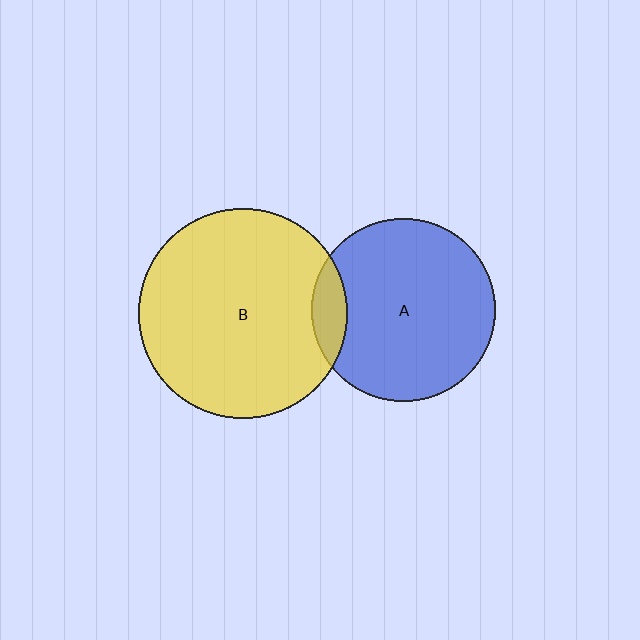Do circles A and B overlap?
Yes.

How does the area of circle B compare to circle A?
Approximately 1.3 times.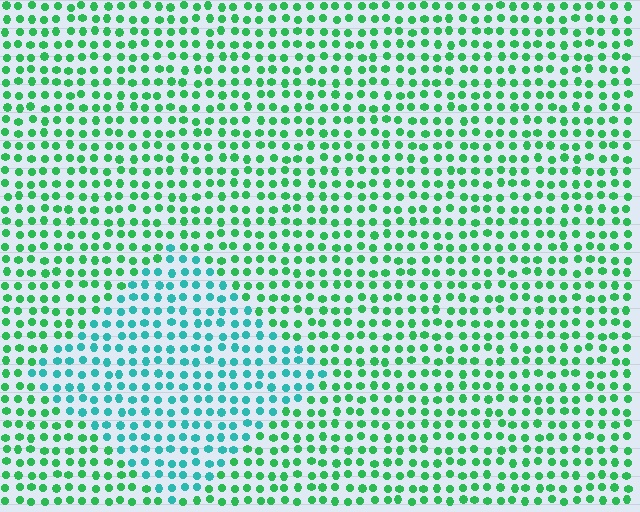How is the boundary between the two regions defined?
The boundary is defined purely by a slight shift in hue (about 39 degrees). Spacing, size, and orientation are identical on both sides.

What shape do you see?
I see a diamond.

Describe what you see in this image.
The image is filled with small green elements in a uniform arrangement. A diamond-shaped region is visible where the elements are tinted to a slightly different hue, forming a subtle color boundary.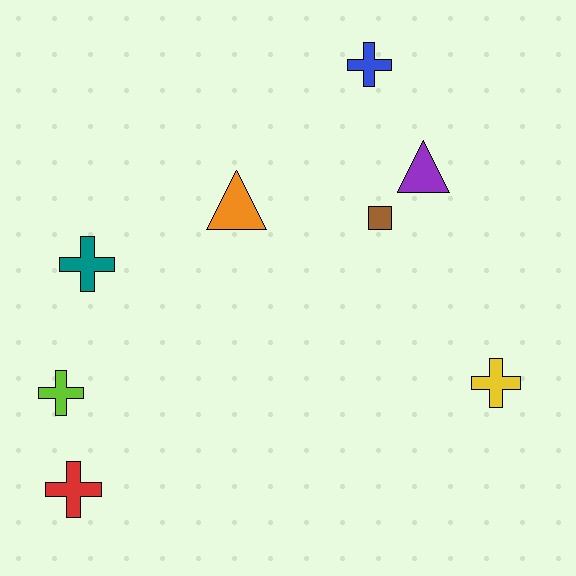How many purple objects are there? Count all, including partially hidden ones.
There is 1 purple object.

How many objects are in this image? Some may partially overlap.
There are 8 objects.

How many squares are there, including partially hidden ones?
There is 1 square.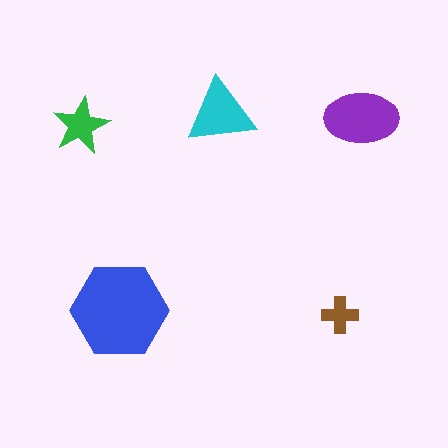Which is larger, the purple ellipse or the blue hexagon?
The blue hexagon.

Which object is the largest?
The blue hexagon.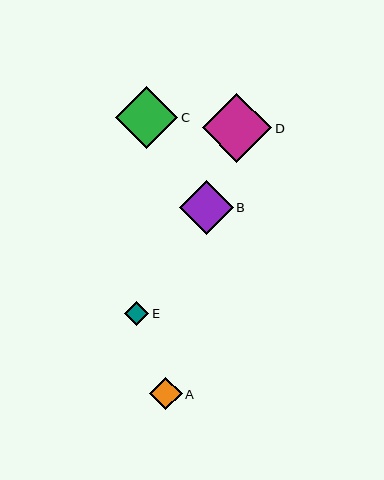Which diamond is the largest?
Diamond D is the largest with a size of approximately 69 pixels.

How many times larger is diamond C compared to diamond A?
Diamond C is approximately 1.9 times the size of diamond A.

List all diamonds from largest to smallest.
From largest to smallest: D, C, B, A, E.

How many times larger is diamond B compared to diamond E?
Diamond B is approximately 2.3 times the size of diamond E.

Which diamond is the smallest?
Diamond E is the smallest with a size of approximately 24 pixels.